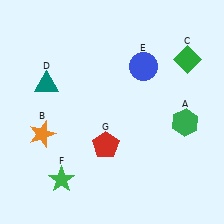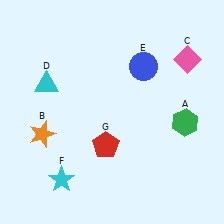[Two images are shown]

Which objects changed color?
C changed from green to pink. D changed from teal to cyan. F changed from green to cyan.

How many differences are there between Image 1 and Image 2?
There are 3 differences between the two images.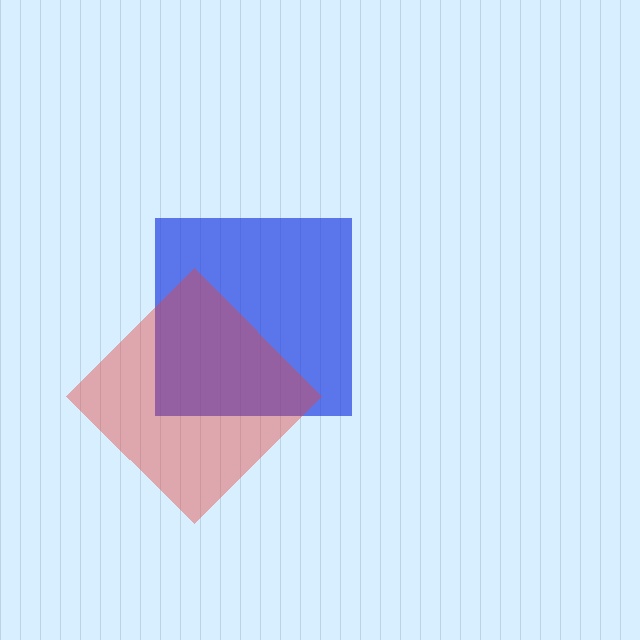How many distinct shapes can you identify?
There are 2 distinct shapes: a blue square, a red diamond.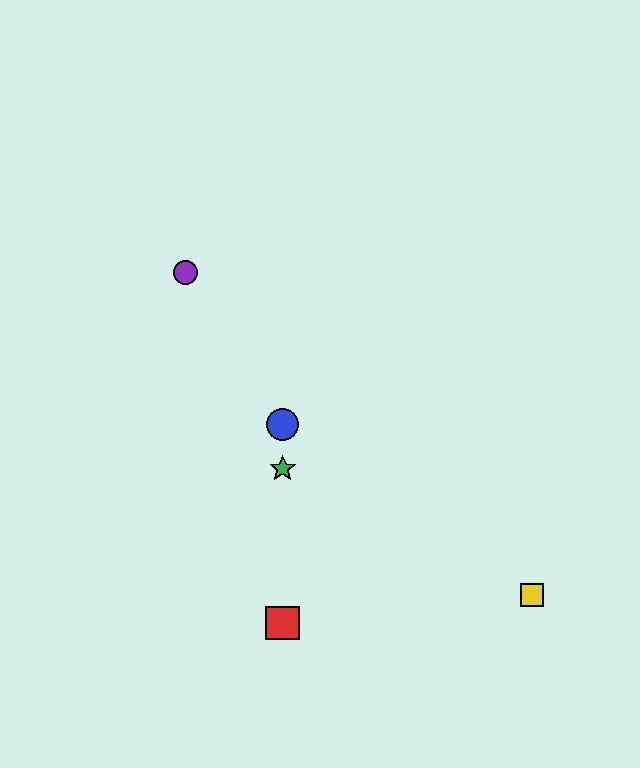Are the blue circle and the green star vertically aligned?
Yes, both are at x≈283.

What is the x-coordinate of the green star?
The green star is at x≈283.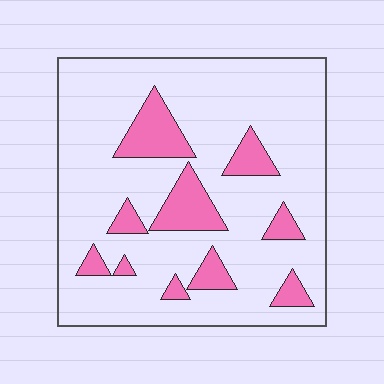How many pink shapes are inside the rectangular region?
10.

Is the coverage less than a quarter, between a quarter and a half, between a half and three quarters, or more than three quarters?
Less than a quarter.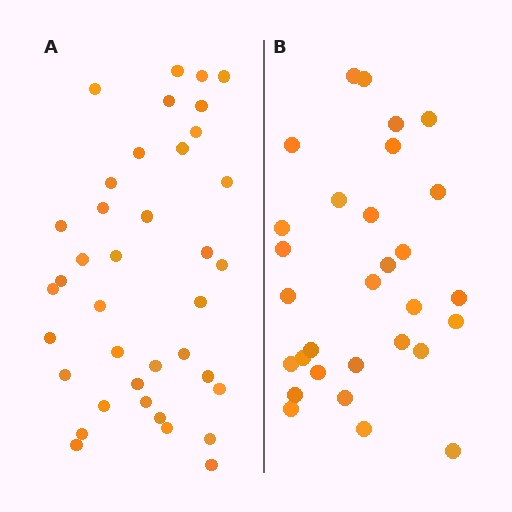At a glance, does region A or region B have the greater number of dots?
Region A (the left region) has more dots.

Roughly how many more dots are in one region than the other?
Region A has roughly 8 or so more dots than region B.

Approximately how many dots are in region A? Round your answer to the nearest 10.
About 40 dots. (The exact count is 38, which rounds to 40.)